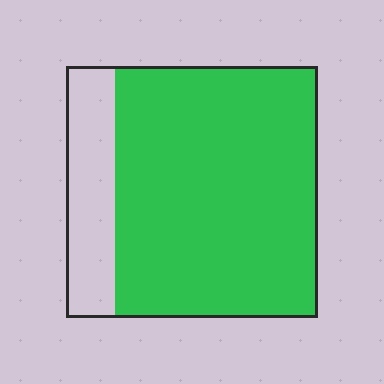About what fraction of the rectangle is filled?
About four fifths (4/5).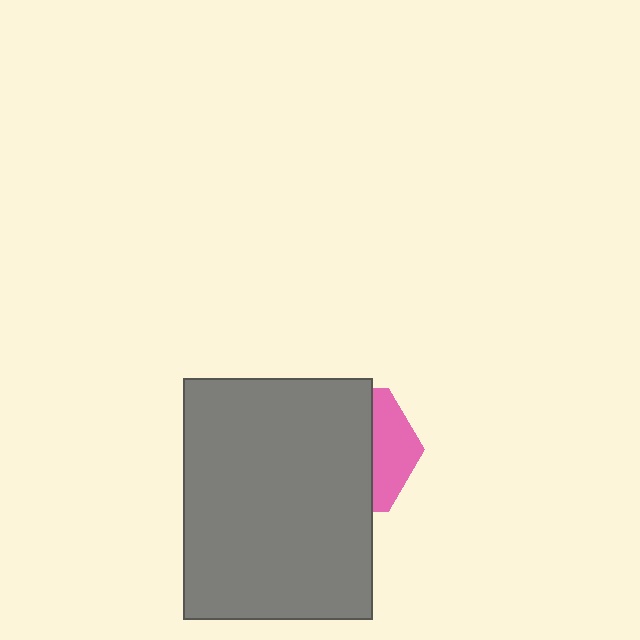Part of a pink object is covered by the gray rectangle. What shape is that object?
It is a hexagon.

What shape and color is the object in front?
The object in front is a gray rectangle.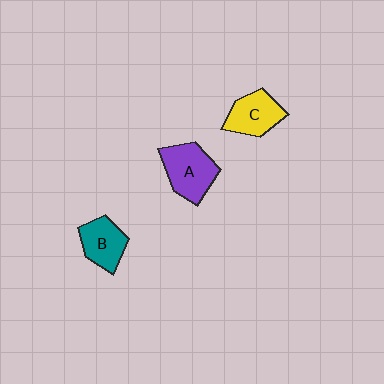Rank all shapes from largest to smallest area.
From largest to smallest: A (purple), C (yellow), B (teal).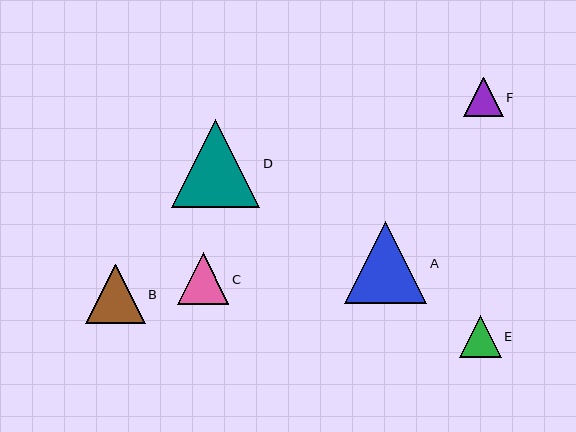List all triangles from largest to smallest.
From largest to smallest: D, A, B, C, E, F.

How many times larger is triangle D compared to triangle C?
Triangle D is approximately 1.7 times the size of triangle C.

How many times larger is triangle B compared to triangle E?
Triangle B is approximately 1.4 times the size of triangle E.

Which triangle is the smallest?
Triangle F is the smallest with a size of approximately 40 pixels.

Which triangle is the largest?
Triangle D is the largest with a size of approximately 88 pixels.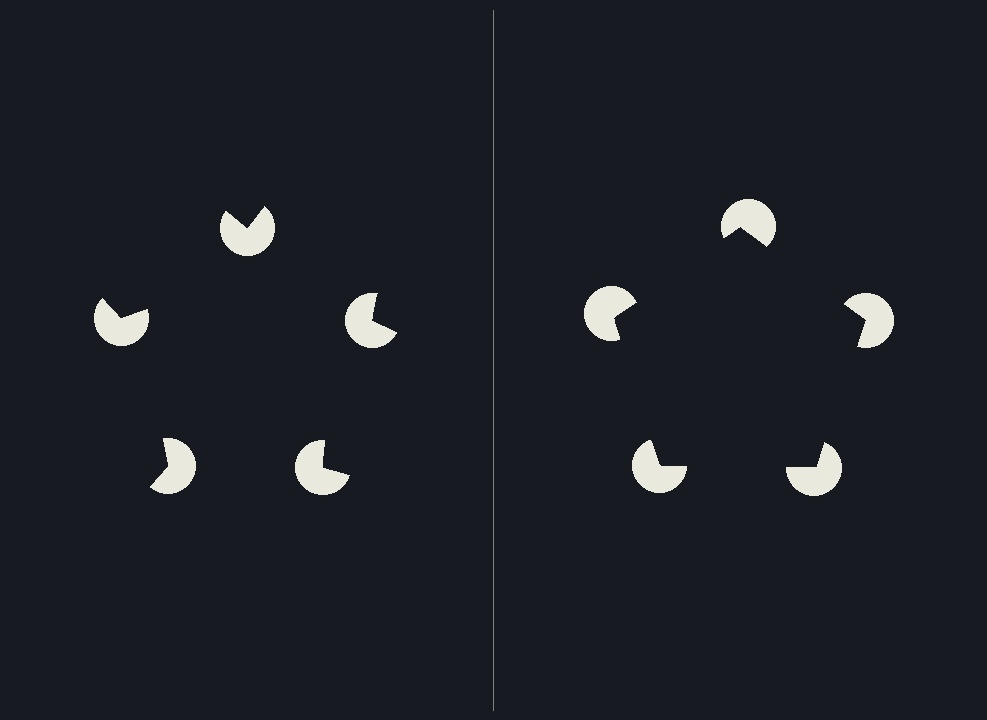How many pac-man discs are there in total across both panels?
10 — 5 on each side.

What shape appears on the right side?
An illusory pentagon.